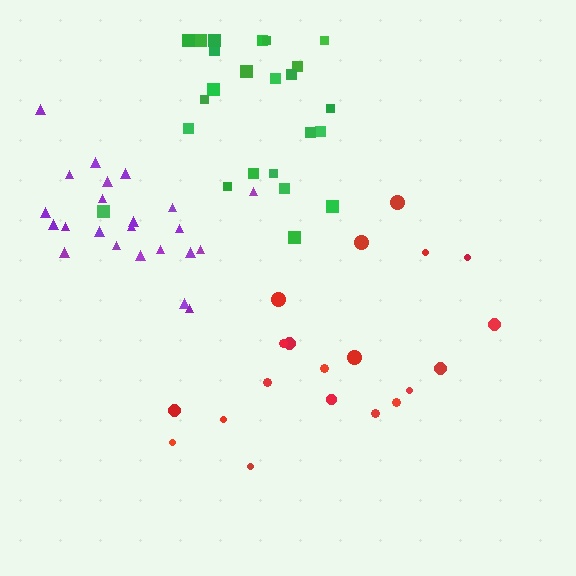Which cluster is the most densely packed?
Purple.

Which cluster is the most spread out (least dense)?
Red.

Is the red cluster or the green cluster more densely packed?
Green.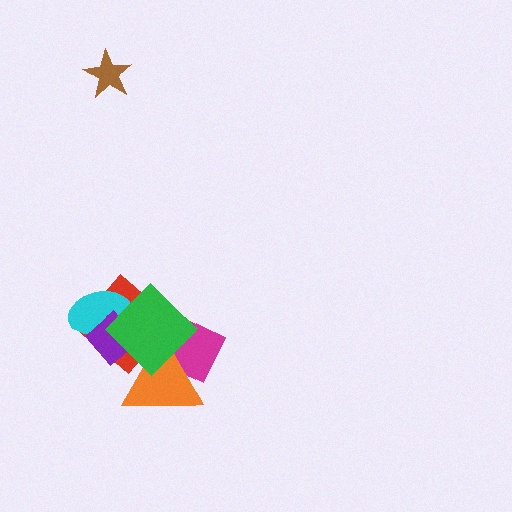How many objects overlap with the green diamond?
5 objects overlap with the green diamond.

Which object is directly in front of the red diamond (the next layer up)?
The cyan ellipse is directly in front of the red diamond.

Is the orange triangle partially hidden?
Yes, it is partially covered by another shape.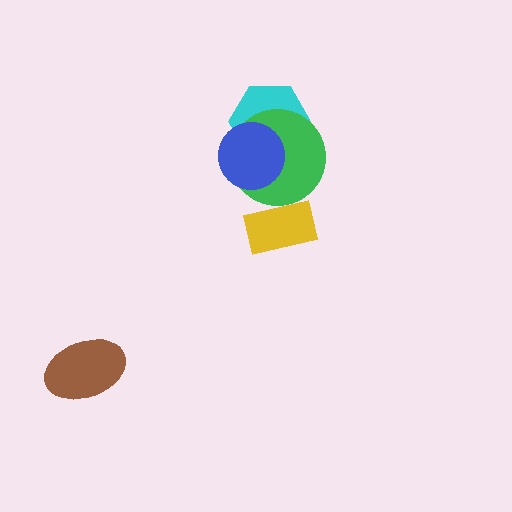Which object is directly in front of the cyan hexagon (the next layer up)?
The green circle is directly in front of the cyan hexagon.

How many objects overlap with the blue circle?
2 objects overlap with the blue circle.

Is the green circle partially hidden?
Yes, it is partially covered by another shape.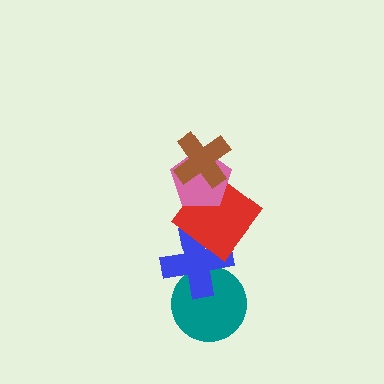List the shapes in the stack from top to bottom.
From top to bottom: the brown cross, the pink pentagon, the red diamond, the blue cross, the teal circle.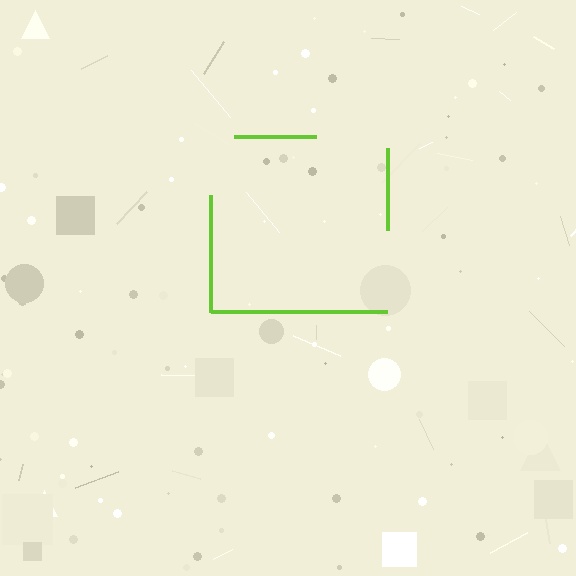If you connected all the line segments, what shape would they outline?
They would outline a square.